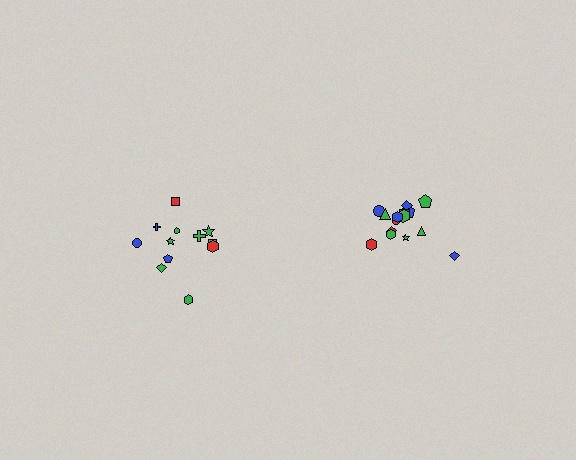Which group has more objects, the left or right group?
The right group.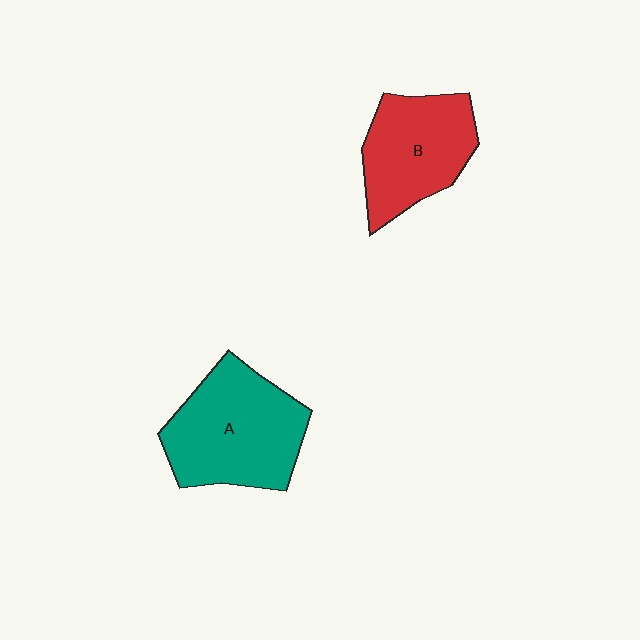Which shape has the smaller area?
Shape B (red).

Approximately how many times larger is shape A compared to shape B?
Approximately 1.3 times.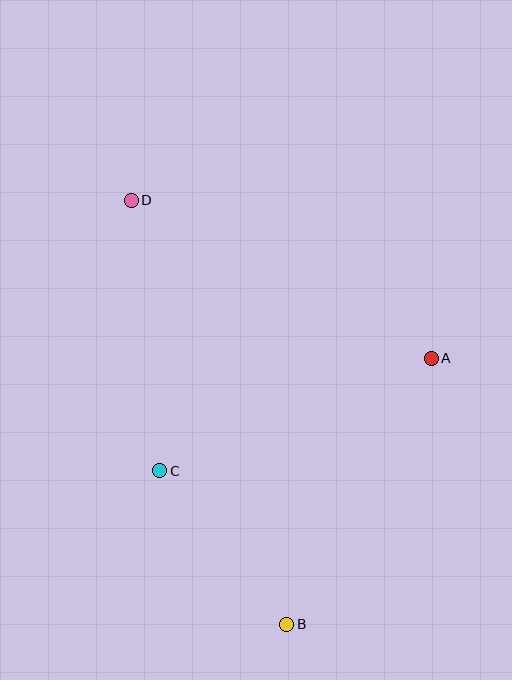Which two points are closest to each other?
Points B and C are closest to each other.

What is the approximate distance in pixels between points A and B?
The distance between A and B is approximately 303 pixels.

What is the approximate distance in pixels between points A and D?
The distance between A and D is approximately 339 pixels.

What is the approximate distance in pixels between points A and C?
The distance between A and C is approximately 294 pixels.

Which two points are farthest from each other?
Points B and D are farthest from each other.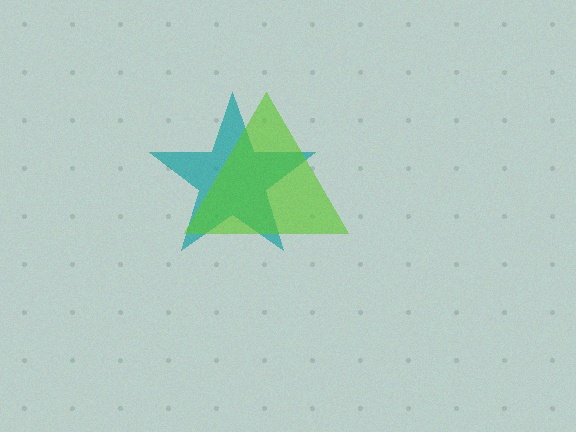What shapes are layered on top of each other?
The layered shapes are: a teal star, a lime triangle.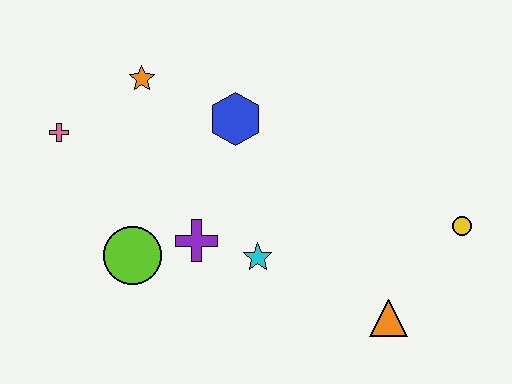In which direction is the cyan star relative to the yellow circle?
The cyan star is to the left of the yellow circle.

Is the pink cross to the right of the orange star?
No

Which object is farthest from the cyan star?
The pink cross is farthest from the cyan star.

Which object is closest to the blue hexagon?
The orange star is closest to the blue hexagon.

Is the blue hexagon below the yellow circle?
No